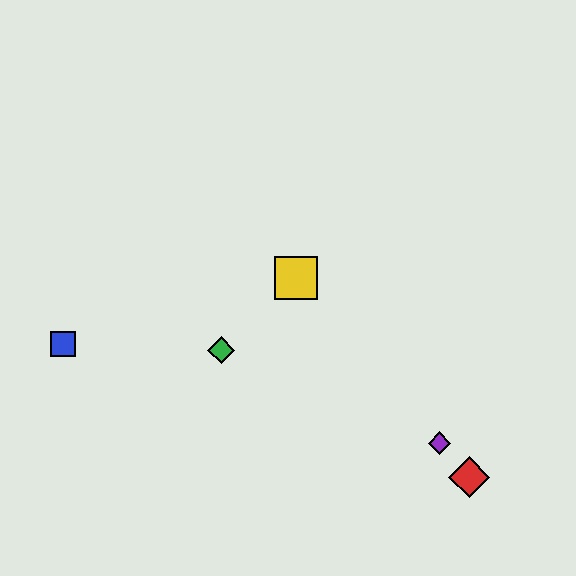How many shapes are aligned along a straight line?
3 shapes (the red diamond, the yellow square, the purple diamond) are aligned along a straight line.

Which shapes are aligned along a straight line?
The red diamond, the yellow square, the purple diamond are aligned along a straight line.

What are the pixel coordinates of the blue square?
The blue square is at (63, 344).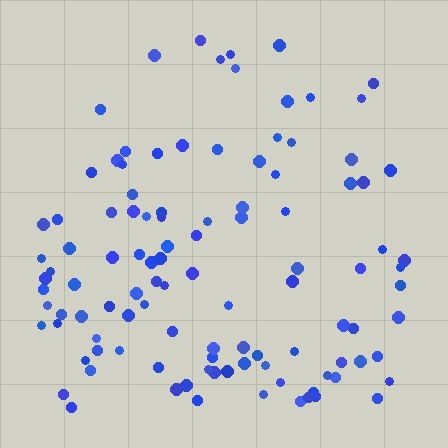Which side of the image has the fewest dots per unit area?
The top.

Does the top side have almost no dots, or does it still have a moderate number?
Still a moderate number, just noticeably fewer than the bottom.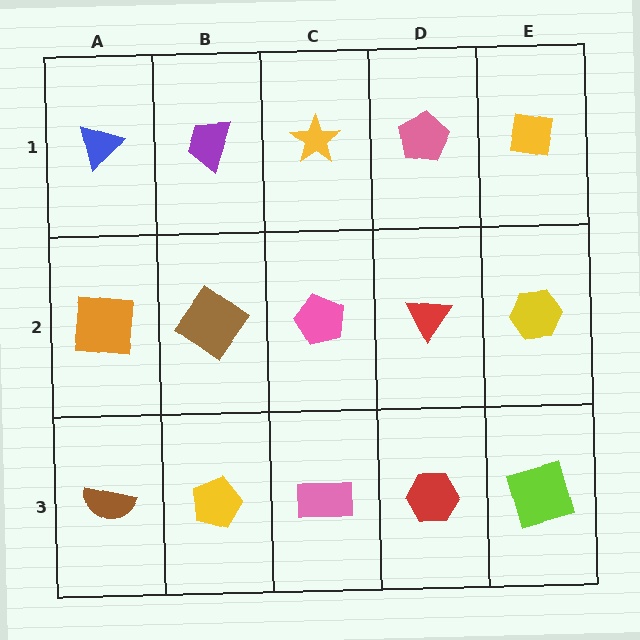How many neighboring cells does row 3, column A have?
2.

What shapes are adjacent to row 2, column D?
A pink pentagon (row 1, column D), a red hexagon (row 3, column D), a pink pentagon (row 2, column C), a yellow hexagon (row 2, column E).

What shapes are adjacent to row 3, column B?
A brown diamond (row 2, column B), a brown semicircle (row 3, column A), a pink rectangle (row 3, column C).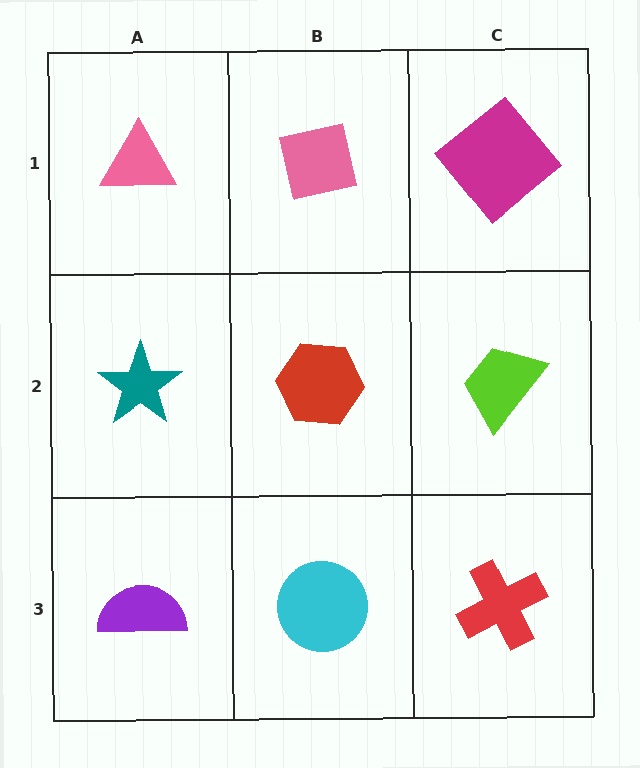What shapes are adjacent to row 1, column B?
A red hexagon (row 2, column B), a pink triangle (row 1, column A), a magenta diamond (row 1, column C).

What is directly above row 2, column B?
A pink square.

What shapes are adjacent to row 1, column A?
A teal star (row 2, column A), a pink square (row 1, column B).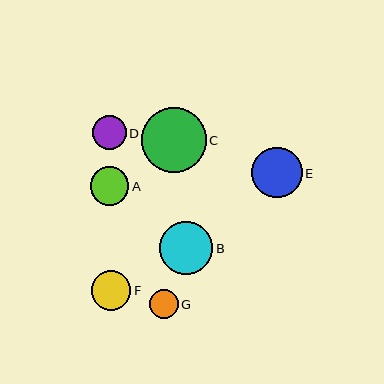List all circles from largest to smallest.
From largest to smallest: C, B, E, F, A, D, G.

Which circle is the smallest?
Circle G is the smallest with a size of approximately 29 pixels.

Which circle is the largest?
Circle C is the largest with a size of approximately 65 pixels.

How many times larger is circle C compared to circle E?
Circle C is approximately 1.3 times the size of circle E.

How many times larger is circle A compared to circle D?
Circle A is approximately 1.1 times the size of circle D.